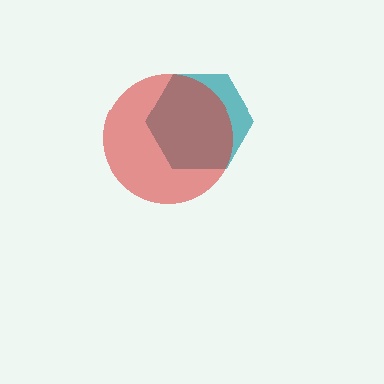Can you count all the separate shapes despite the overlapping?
Yes, there are 2 separate shapes.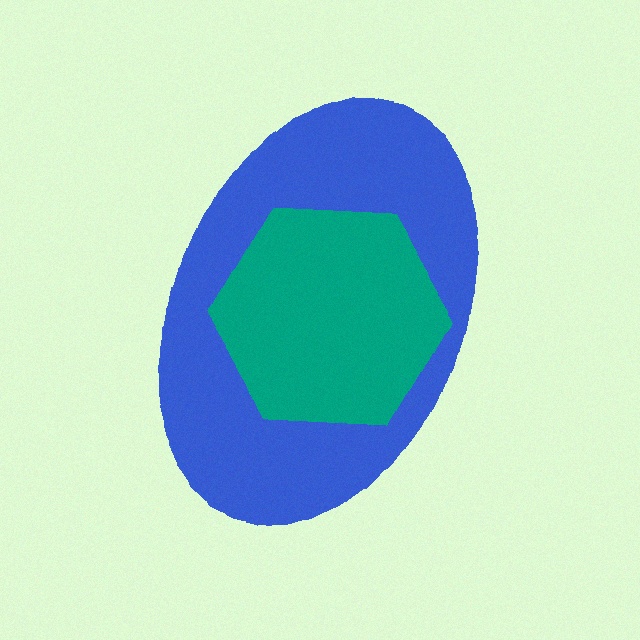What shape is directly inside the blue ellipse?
The teal hexagon.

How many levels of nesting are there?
2.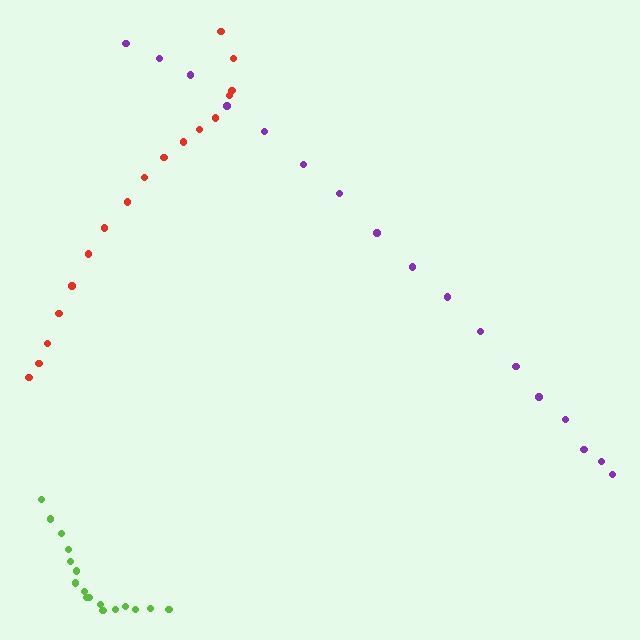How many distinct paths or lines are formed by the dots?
There are 3 distinct paths.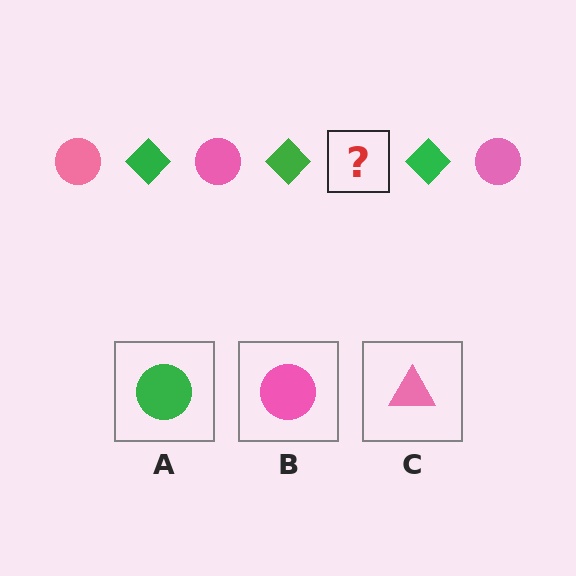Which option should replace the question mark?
Option B.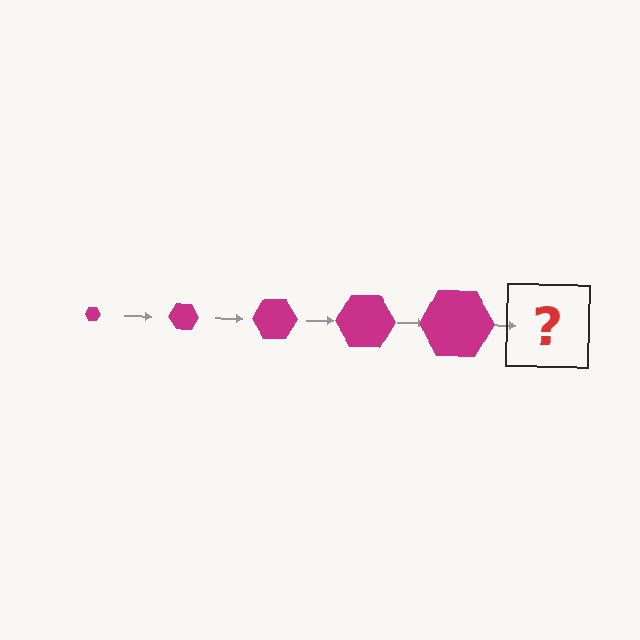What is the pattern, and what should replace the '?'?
The pattern is that the hexagon gets progressively larger each step. The '?' should be a magenta hexagon, larger than the previous one.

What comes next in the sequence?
The next element should be a magenta hexagon, larger than the previous one.